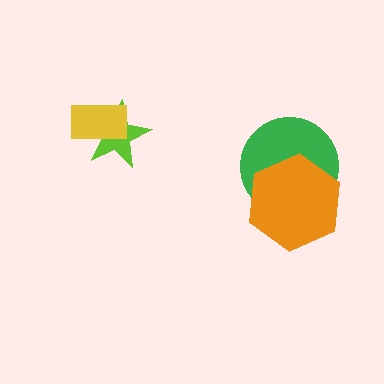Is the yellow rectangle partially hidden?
No, no other shape covers it.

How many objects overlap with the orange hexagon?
1 object overlaps with the orange hexagon.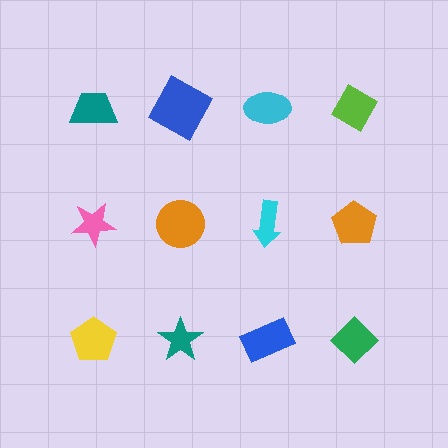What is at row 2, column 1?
A pink star.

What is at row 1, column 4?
A lime diamond.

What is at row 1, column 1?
A teal trapezoid.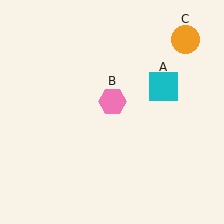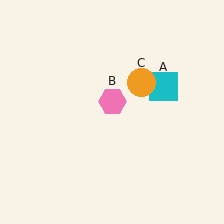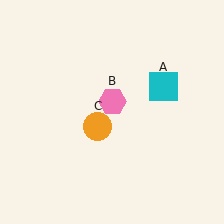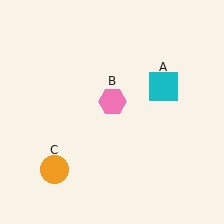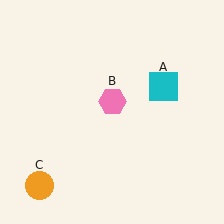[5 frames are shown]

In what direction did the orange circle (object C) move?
The orange circle (object C) moved down and to the left.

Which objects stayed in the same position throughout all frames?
Cyan square (object A) and pink hexagon (object B) remained stationary.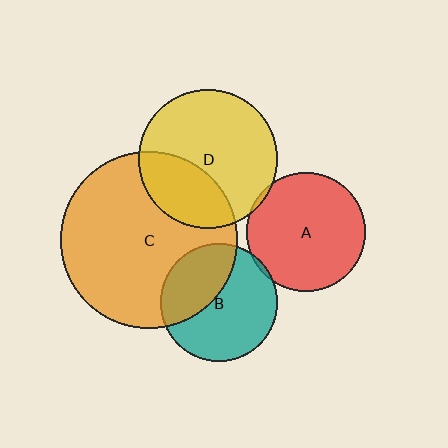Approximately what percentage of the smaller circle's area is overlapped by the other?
Approximately 5%.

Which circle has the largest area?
Circle C (orange).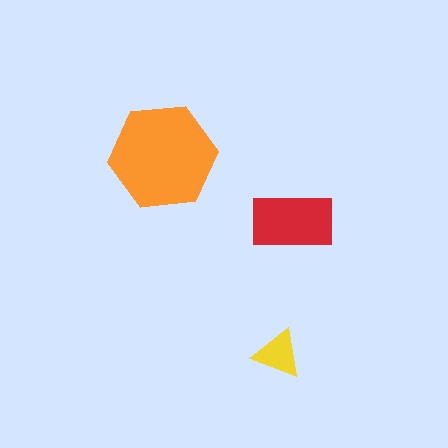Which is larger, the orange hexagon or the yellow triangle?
The orange hexagon.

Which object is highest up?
The orange hexagon is topmost.